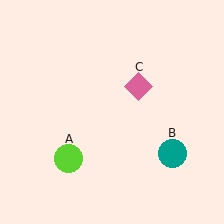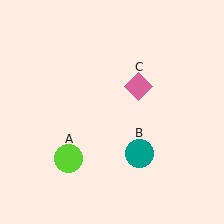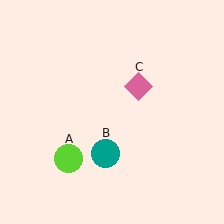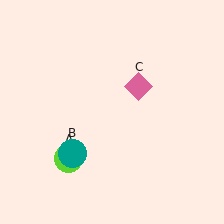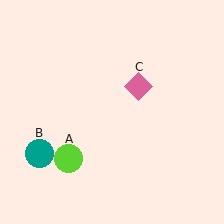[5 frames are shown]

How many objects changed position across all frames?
1 object changed position: teal circle (object B).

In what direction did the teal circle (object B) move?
The teal circle (object B) moved left.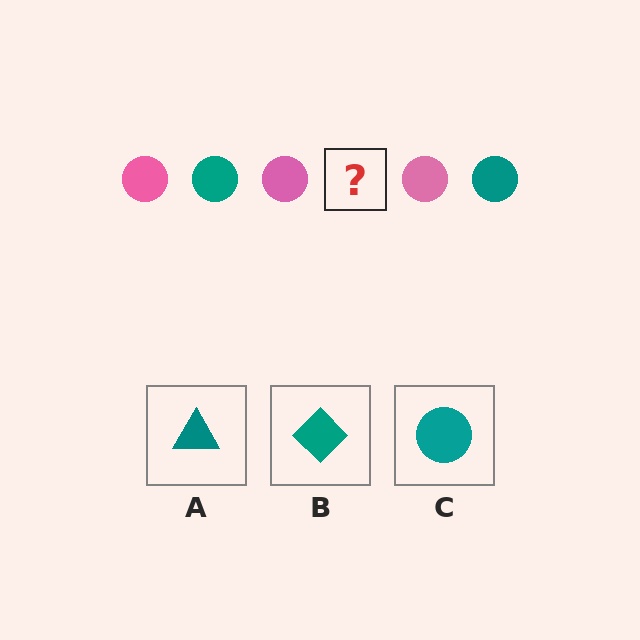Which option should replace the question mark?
Option C.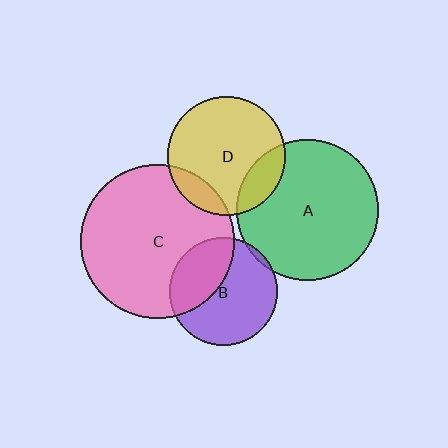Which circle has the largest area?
Circle C (pink).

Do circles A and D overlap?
Yes.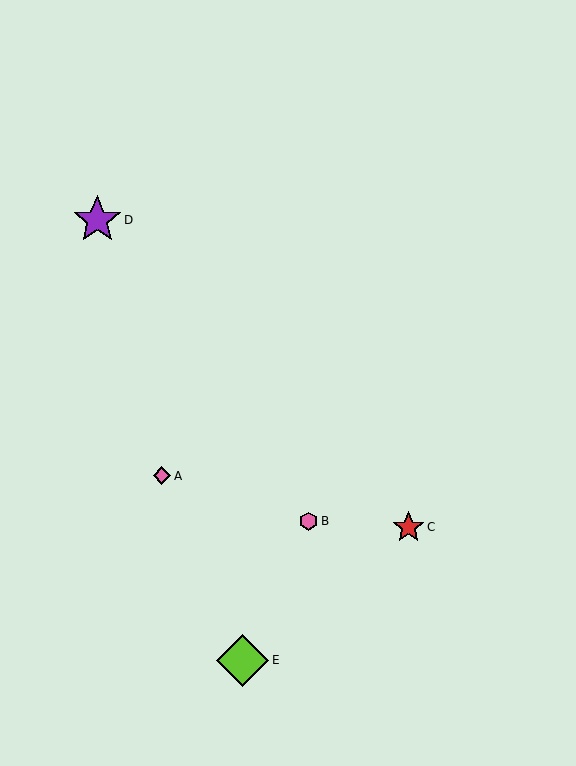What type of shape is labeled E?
Shape E is a lime diamond.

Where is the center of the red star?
The center of the red star is at (409, 527).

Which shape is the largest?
The lime diamond (labeled E) is the largest.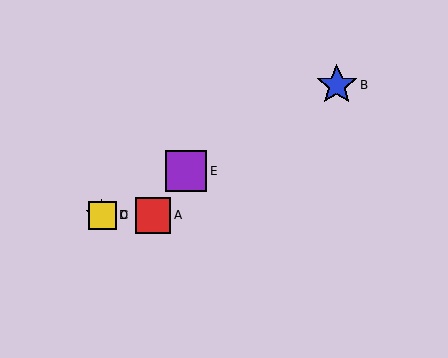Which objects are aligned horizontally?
Objects A, C, D are aligned horizontally.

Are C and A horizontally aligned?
Yes, both are at y≈215.